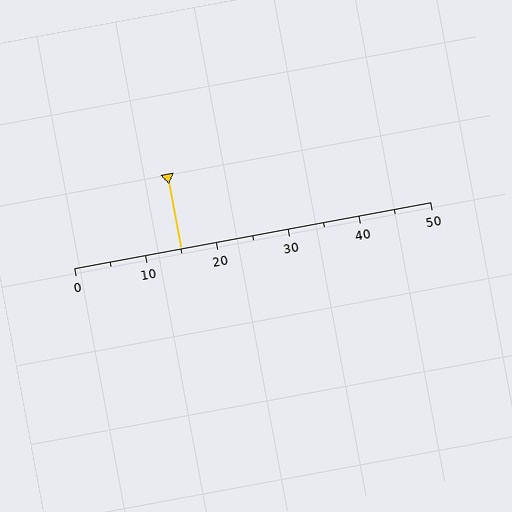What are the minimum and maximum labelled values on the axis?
The axis runs from 0 to 50.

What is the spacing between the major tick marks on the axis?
The major ticks are spaced 10 apart.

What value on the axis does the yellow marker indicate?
The marker indicates approximately 15.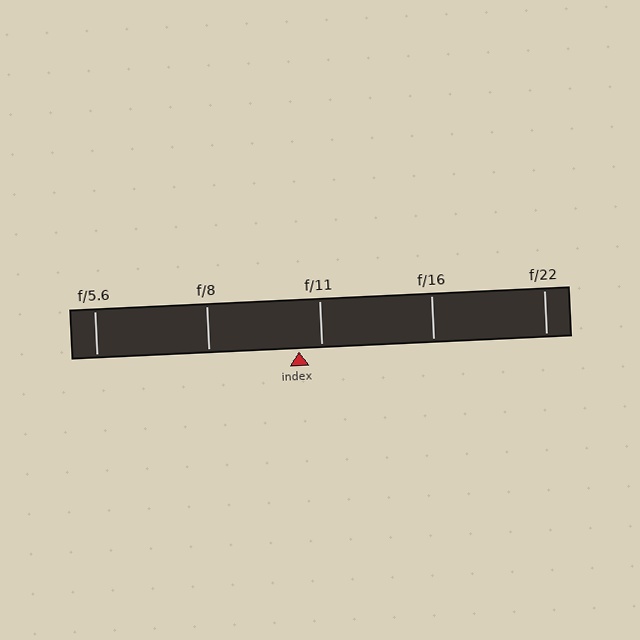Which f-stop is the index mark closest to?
The index mark is closest to f/11.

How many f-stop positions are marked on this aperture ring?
There are 5 f-stop positions marked.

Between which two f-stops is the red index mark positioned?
The index mark is between f/8 and f/11.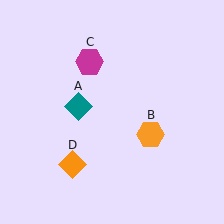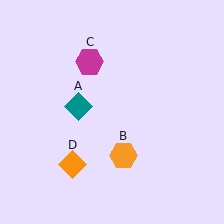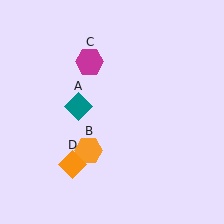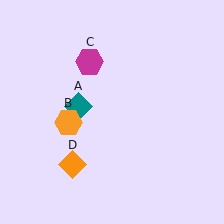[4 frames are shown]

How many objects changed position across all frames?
1 object changed position: orange hexagon (object B).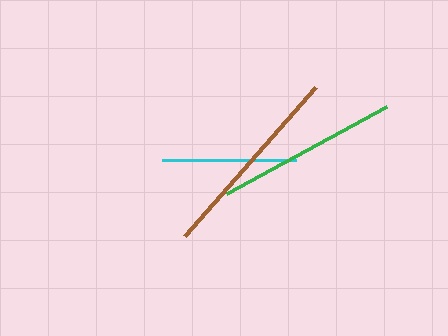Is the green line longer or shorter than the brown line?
The brown line is longer than the green line.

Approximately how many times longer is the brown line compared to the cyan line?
The brown line is approximately 1.5 times the length of the cyan line.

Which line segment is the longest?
The brown line is the longest at approximately 199 pixels.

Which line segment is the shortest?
The cyan line is the shortest at approximately 133 pixels.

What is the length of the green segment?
The green segment is approximately 183 pixels long.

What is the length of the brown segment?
The brown segment is approximately 199 pixels long.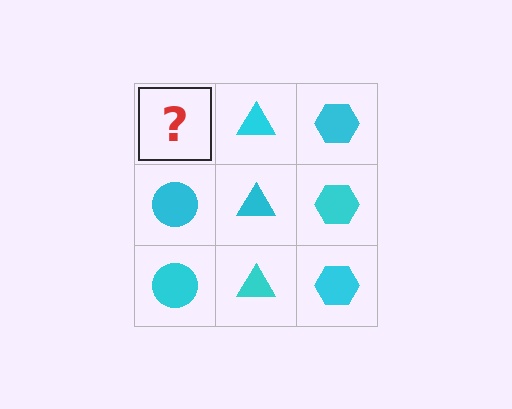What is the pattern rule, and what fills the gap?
The rule is that each column has a consistent shape. The gap should be filled with a cyan circle.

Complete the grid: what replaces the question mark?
The question mark should be replaced with a cyan circle.